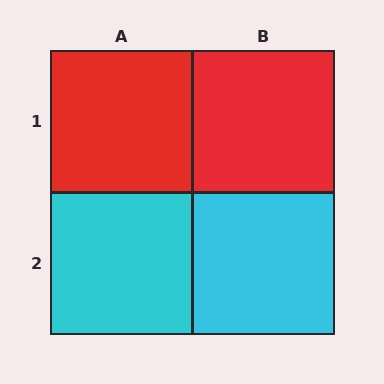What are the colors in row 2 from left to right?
Cyan, cyan.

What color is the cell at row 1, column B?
Red.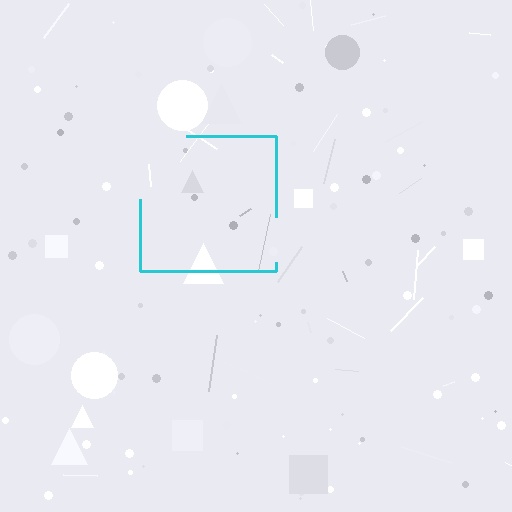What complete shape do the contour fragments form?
The contour fragments form a square.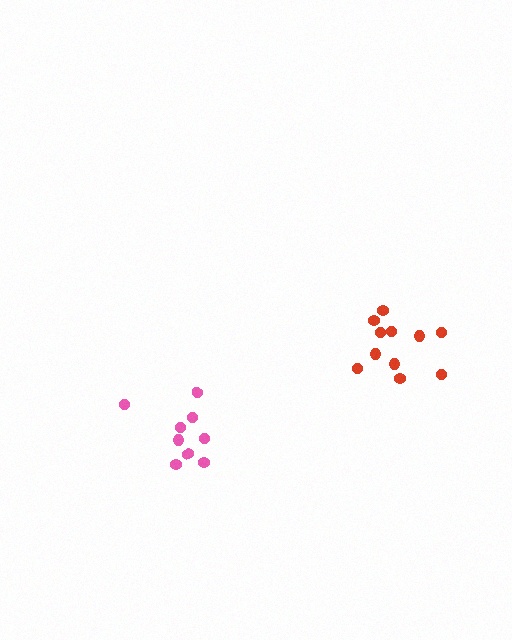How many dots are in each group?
Group 1: 11 dots, Group 2: 9 dots (20 total).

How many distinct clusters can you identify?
There are 2 distinct clusters.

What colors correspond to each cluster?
The clusters are colored: red, pink.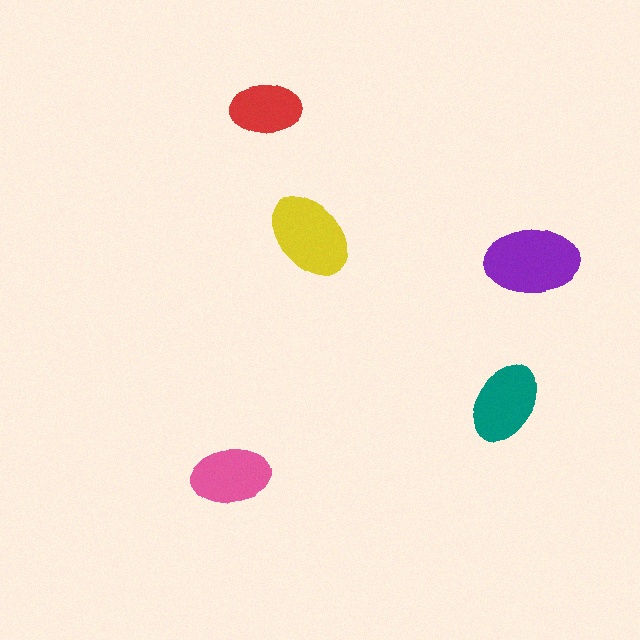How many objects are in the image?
There are 5 objects in the image.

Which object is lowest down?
The pink ellipse is bottommost.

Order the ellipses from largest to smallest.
the purple one, the yellow one, the teal one, the pink one, the red one.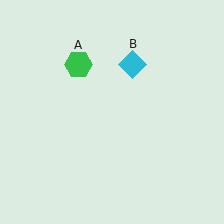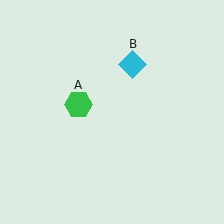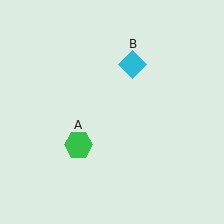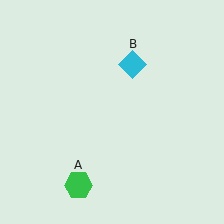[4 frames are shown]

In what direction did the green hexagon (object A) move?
The green hexagon (object A) moved down.